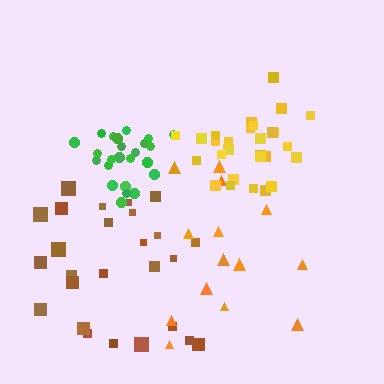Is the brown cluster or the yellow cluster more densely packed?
Yellow.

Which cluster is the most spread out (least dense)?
Orange.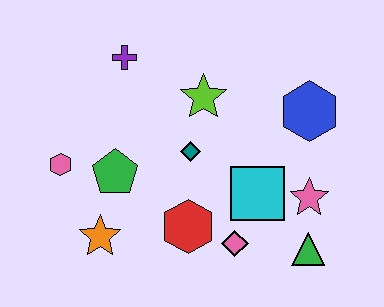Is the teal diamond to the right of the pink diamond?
No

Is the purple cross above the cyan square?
Yes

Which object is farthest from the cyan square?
The pink hexagon is farthest from the cyan square.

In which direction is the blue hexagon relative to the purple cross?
The blue hexagon is to the right of the purple cross.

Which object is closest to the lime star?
The teal diamond is closest to the lime star.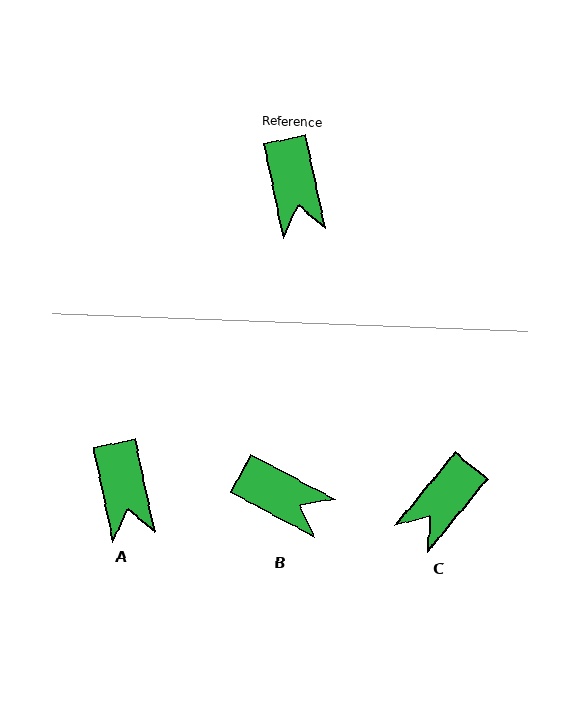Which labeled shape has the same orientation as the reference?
A.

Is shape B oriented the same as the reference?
No, it is off by about 50 degrees.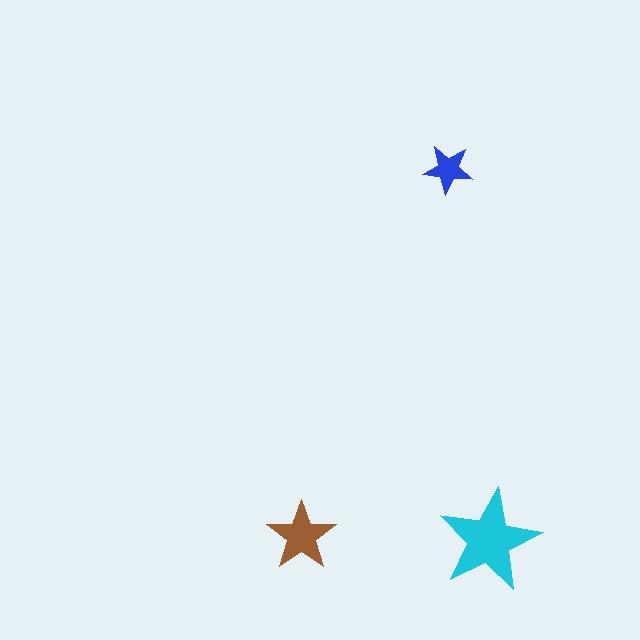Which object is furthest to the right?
The cyan star is rightmost.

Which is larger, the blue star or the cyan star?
The cyan one.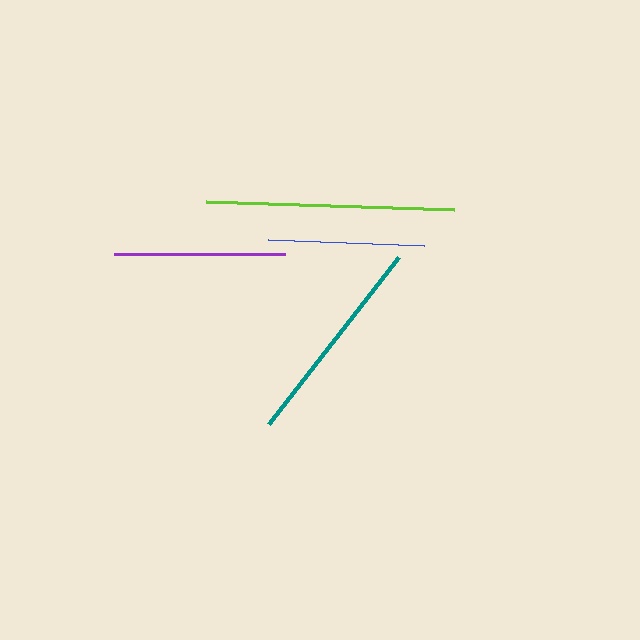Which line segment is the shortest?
The blue line is the shortest at approximately 155 pixels.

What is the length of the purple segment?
The purple segment is approximately 171 pixels long.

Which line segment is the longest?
The lime line is the longest at approximately 248 pixels.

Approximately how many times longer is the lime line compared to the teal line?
The lime line is approximately 1.2 times the length of the teal line.